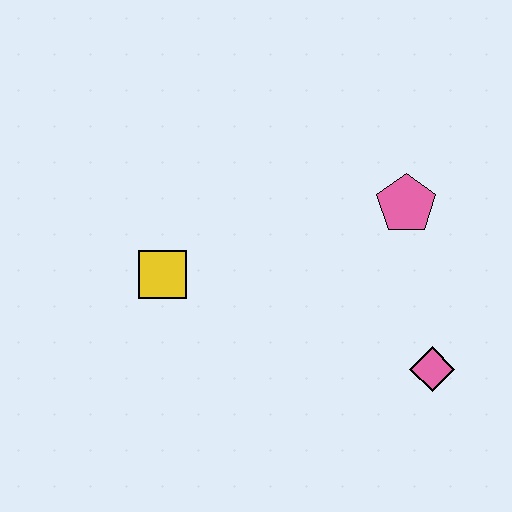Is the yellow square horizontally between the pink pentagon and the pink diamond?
No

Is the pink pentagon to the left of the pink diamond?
Yes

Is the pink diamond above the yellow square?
No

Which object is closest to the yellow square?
The pink pentagon is closest to the yellow square.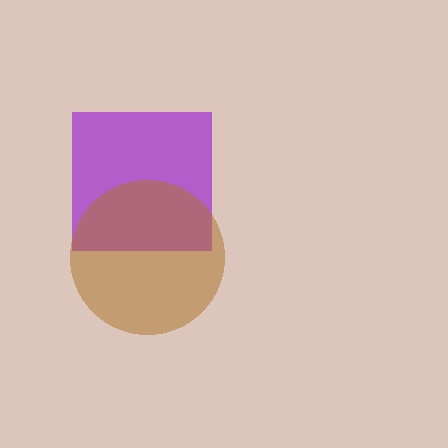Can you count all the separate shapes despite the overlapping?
Yes, there are 2 separate shapes.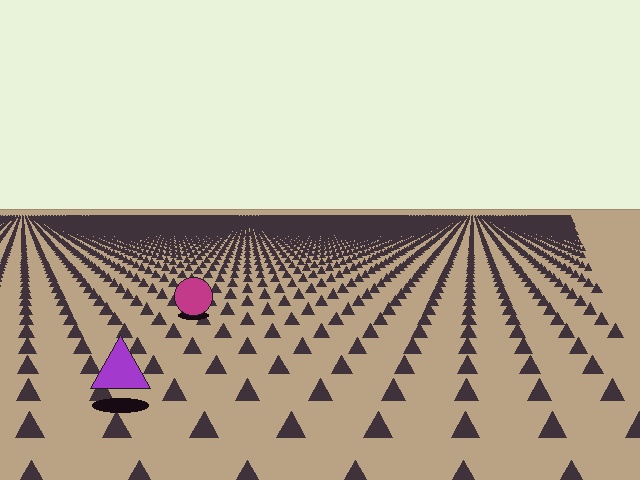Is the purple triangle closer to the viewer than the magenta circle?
Yes. The purple triangle is closer — you can tell from the texture gradient: the ground texture is coarser near it.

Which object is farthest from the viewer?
The magenta circle is farthest from the viewer. It appears smaller and the ground texture around it is denser.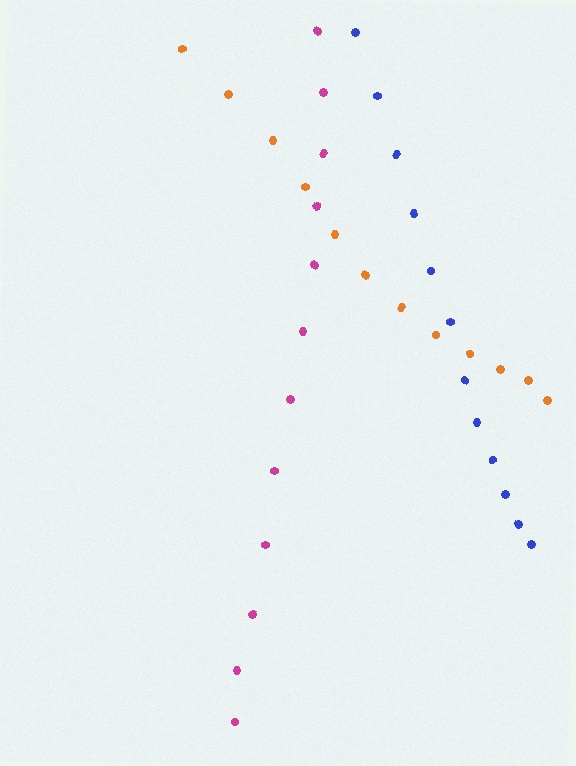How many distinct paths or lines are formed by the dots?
There are 3 distinct paths.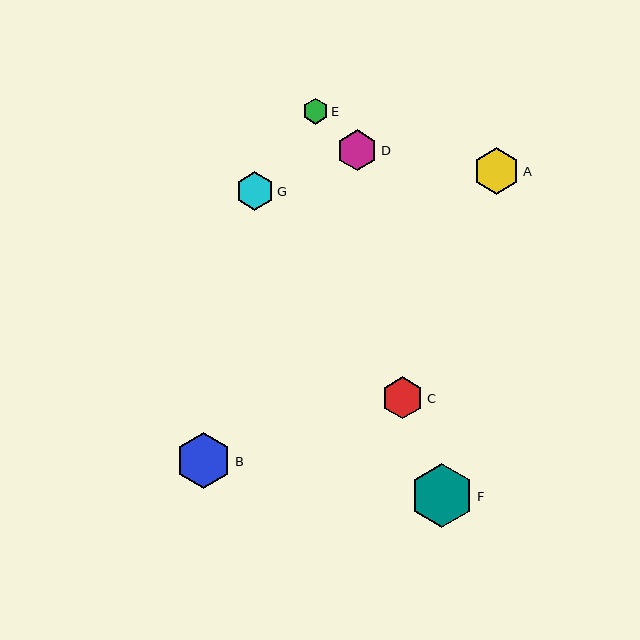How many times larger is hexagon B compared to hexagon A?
Hexagon B is approximately 1.2 times the size of hexagon A.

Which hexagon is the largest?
Hexagon F is the largest with a size of approximately 64 pixels.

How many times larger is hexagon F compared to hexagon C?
Hexagon F is approximately 1.5 times the size of hexagon C.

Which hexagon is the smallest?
Hexagon E is the smallest with a size of approximately 26 pixels.